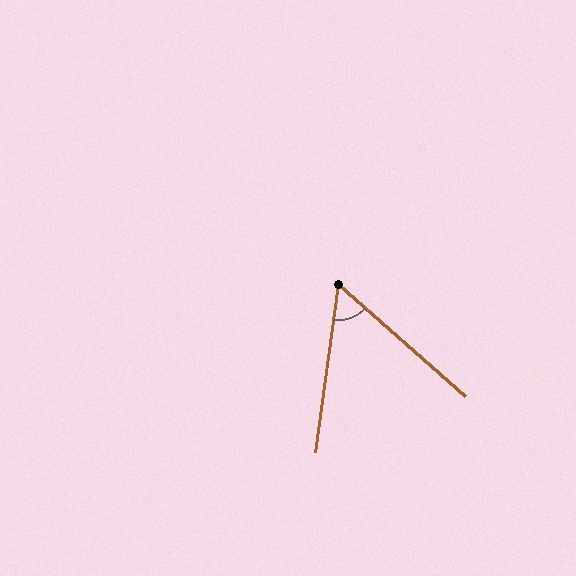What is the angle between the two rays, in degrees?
Approximately 56 degrees.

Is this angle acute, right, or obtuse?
It is acute.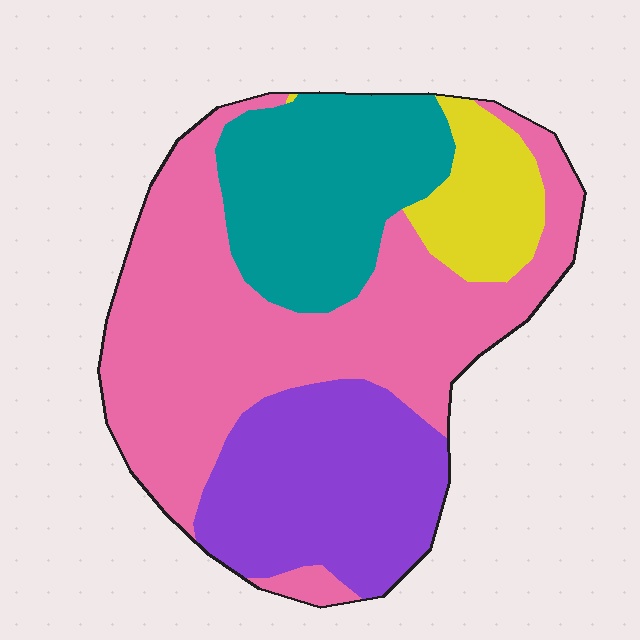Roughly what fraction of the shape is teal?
Teal covers roughly 20% of the shape.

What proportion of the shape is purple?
Purple covers roughly 25% of the shape.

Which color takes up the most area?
Pink, at roughly 45%.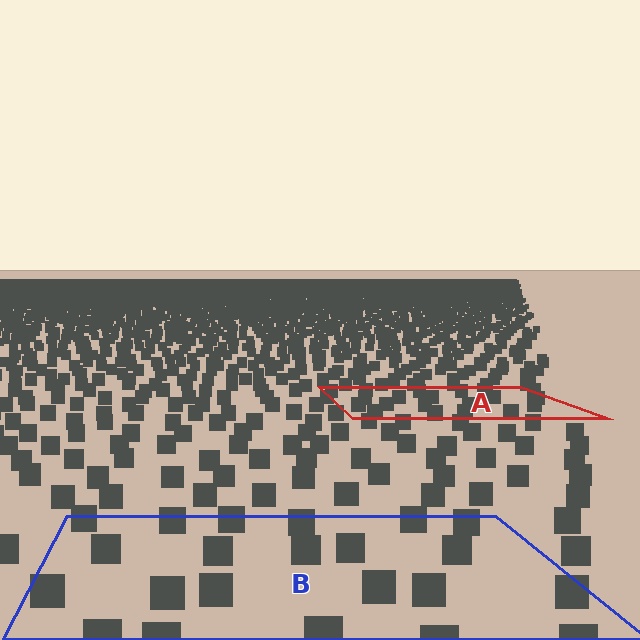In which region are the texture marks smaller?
The texture marks are smaller in region A, because it is farther away.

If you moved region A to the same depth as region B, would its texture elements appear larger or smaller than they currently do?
They would appear larger. At a closer depth, the same texture elements are projected at a bigger on-screen size.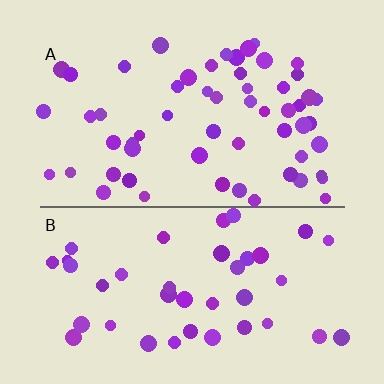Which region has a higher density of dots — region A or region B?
A (the top).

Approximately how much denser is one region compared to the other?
Approximately 1.4× — region A over region B.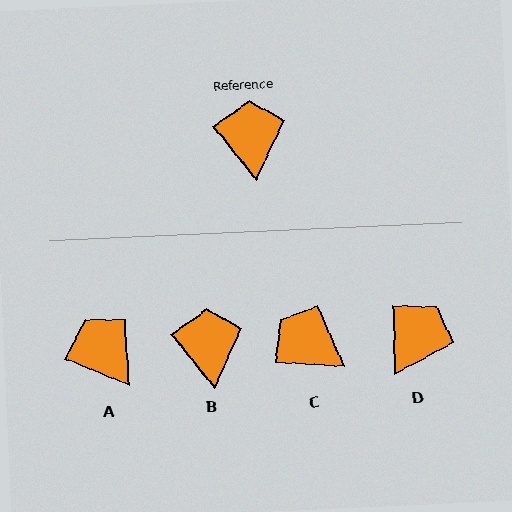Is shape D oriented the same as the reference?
No, it is off by about 36 degrees.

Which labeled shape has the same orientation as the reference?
B.